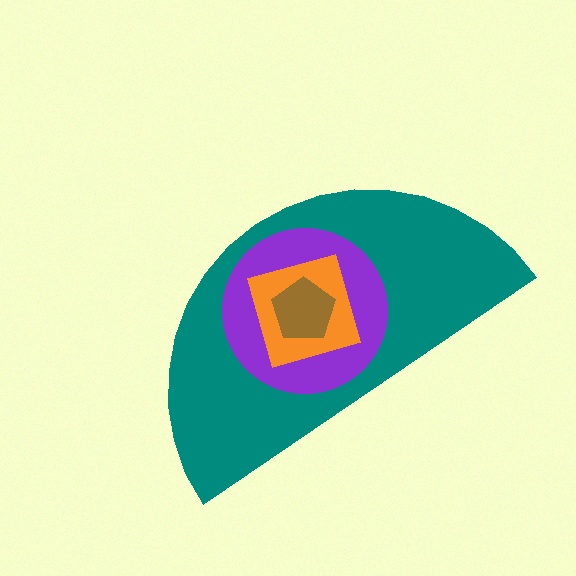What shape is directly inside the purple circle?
The orange diamond.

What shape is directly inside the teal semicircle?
The purple circle.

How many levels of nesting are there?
4.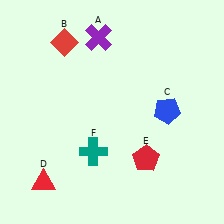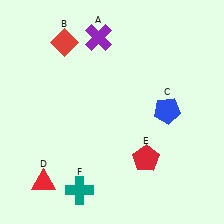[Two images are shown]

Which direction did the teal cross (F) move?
The teal cross (F) moved down.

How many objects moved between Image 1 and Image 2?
1 object moved between the two images.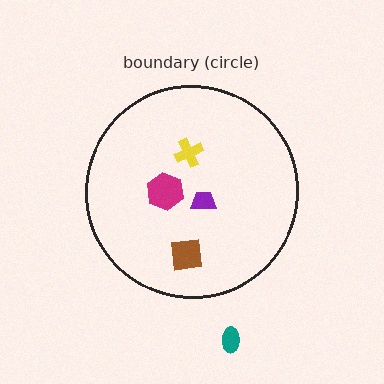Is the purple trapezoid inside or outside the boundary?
Inside.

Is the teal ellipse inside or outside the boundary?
Outside.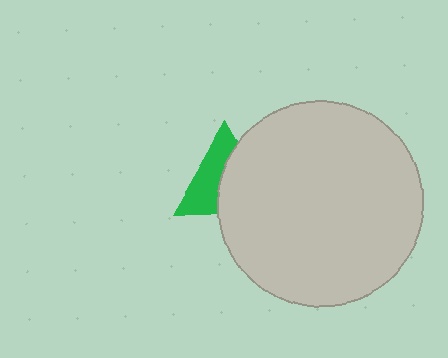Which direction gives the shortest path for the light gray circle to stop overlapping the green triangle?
Moving right gives the shortest separation.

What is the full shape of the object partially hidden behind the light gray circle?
The partially hidden object is a green triangle.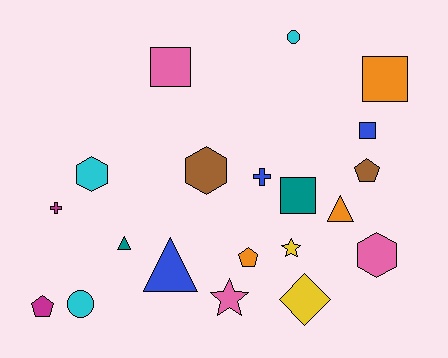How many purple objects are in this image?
There are no purple objects.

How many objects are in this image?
There are 20 objects.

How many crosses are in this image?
There are 2 crosses.